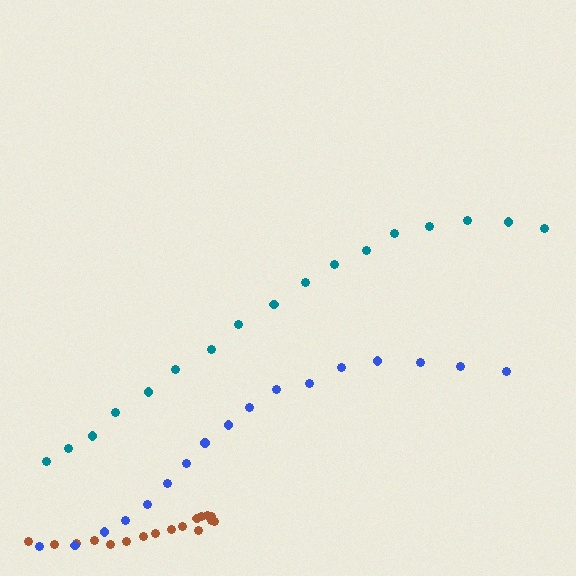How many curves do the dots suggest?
There are 3 distinct paths.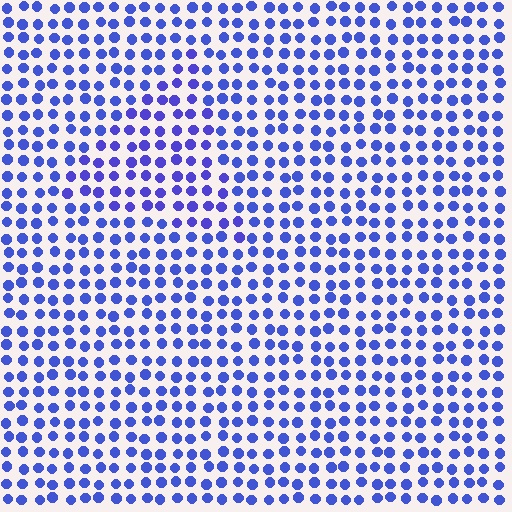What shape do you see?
I see a triangle.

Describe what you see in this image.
The image is filled with small blue elements in a uniform arrangement. A triangle-shaped region is visible where the elements are tinted to a slightly different hue, forming a subtle color boundary.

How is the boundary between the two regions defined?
The boundary is defined purely by a slight shift in hue (about 14 degrees). Spacing, size, and orientation are identical on both sides.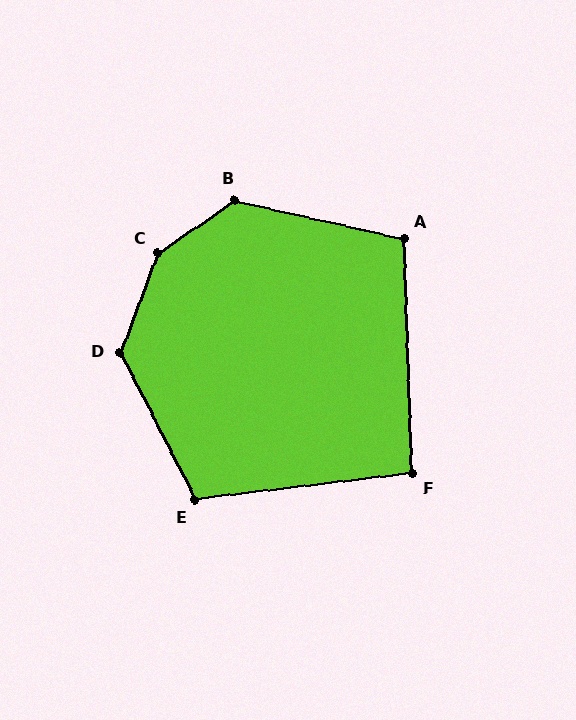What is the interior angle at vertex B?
Approximately 133 degrees (obtuse).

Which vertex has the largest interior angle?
C, at approximately 145 degrees.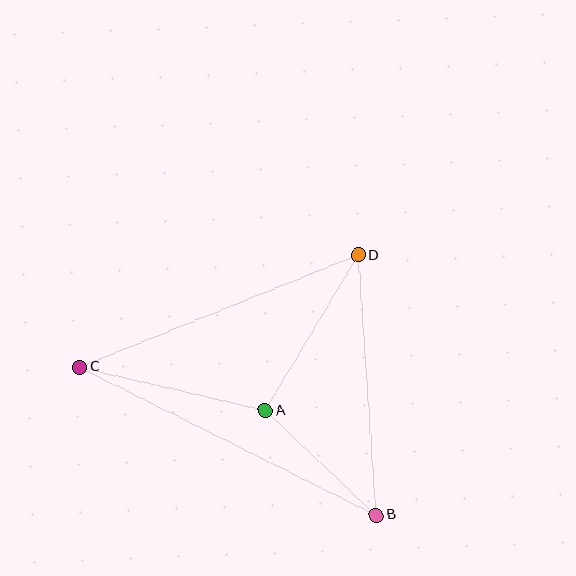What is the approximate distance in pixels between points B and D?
The distance between B and D is approximately 261 pixels.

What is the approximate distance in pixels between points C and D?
The distance between C and D is approximately 300 pixels.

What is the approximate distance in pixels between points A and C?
The distance between A and C is approximately 191 pixels.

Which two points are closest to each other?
Points A and B are closest to each other.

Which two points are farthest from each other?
Points B and C are farthest from each other.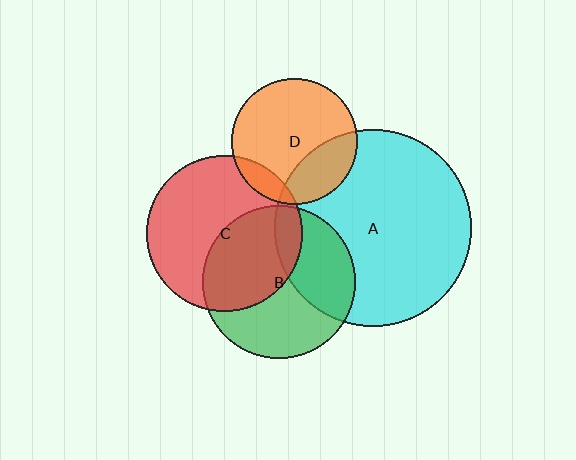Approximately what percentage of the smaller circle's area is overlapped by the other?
Approximately 25%.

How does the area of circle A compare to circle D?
Approximately 2.4 times.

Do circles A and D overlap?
Yes.